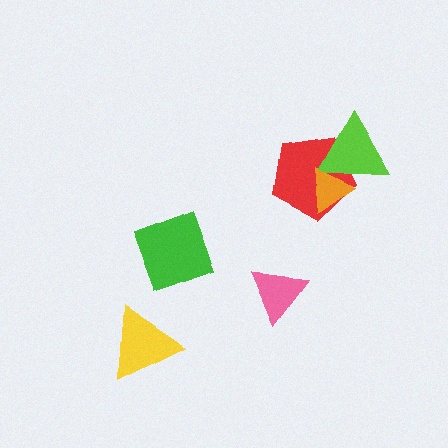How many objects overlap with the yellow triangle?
0 objects overlap with the yellow triangle.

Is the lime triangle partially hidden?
Yes, it is partially covered by another shape.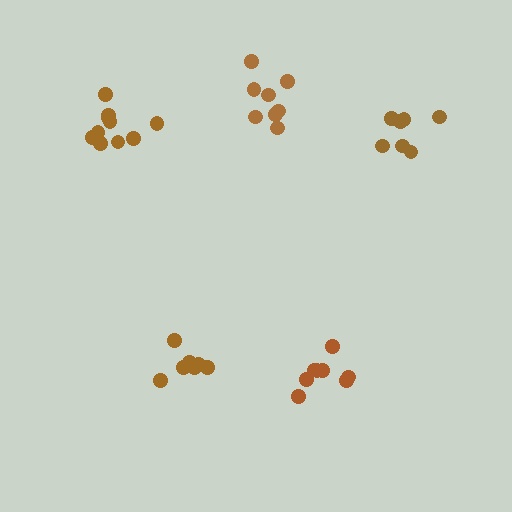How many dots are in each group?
Group 1: 8 dots, Group 2: 7 dots, Group 3: 7 dots, Group 4: 8 dots, Group 5: 10 dots (40 total).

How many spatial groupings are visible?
There are 5 spatial groupings.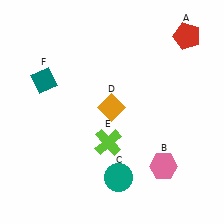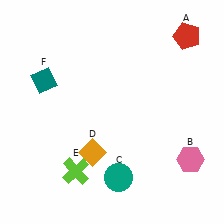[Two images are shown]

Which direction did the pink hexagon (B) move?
The pink hexagon (B) moved right.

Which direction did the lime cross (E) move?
The lime cross (E) moved left.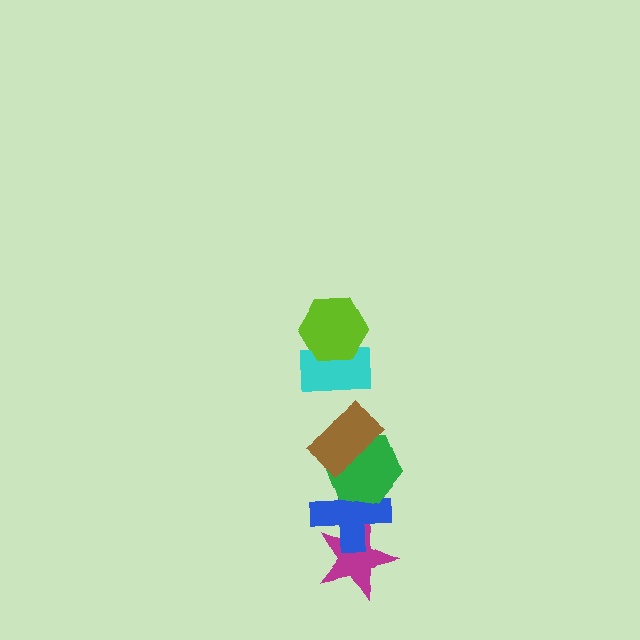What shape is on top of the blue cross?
The green hexagon is on top of the blue cross.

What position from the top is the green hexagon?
The green hexagon is 4th from the top.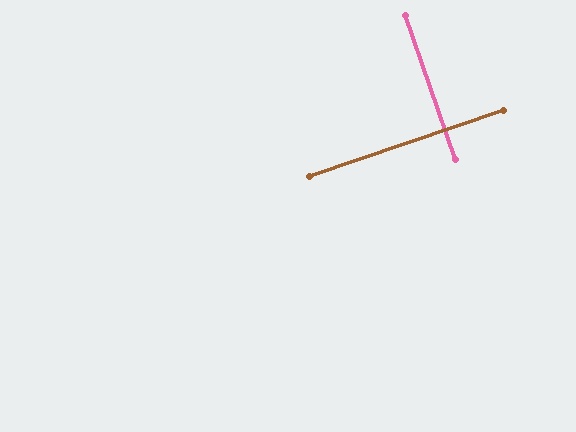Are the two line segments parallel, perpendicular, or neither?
Perpendicular — they meet at approximately 89°.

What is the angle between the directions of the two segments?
Approximately 89 degrees.